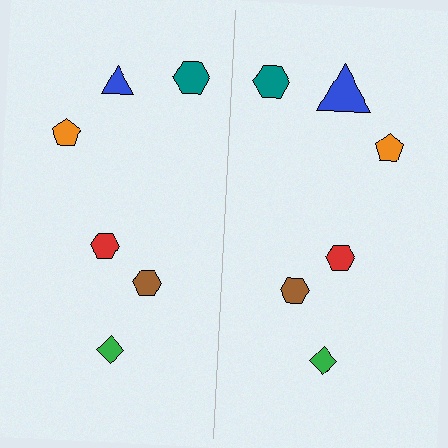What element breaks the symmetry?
The blue triangle on the right side has a different size than its mirror counterpart.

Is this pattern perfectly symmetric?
No, the pattern is not perfectly symmetric. The blue triangle on the right side has a different size than its mirror counterpart.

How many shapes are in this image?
There are 12 shapes in this image.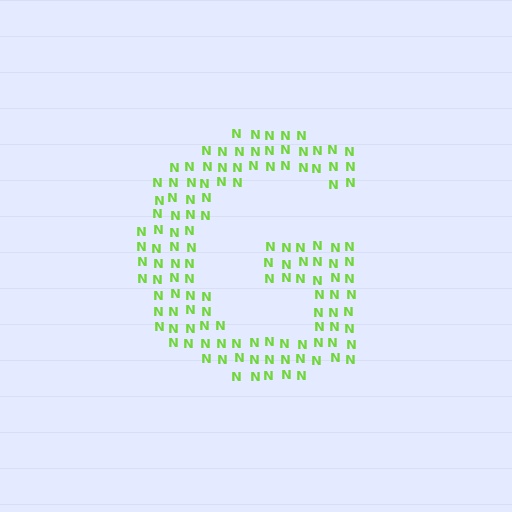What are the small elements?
The small elements are letter N's.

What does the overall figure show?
The overall figure shows the letter G.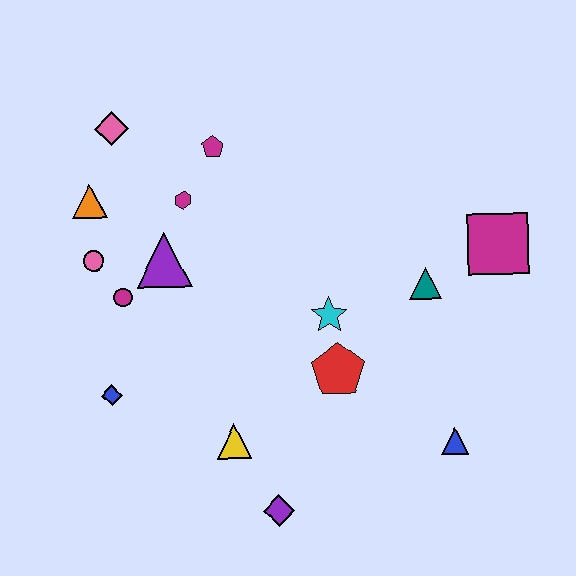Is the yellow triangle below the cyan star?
Yes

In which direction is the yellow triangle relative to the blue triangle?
The yellow triangle is to the left of the blue triangle.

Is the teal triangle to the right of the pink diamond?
Yes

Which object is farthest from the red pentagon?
The pink diamond is farthest from the red pentagon.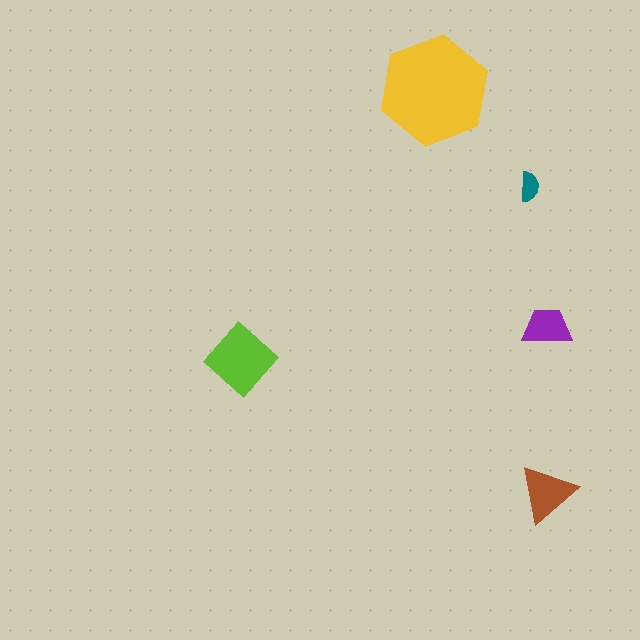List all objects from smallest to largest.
The teal semicircle, the purple trapezoid, the brown triangle, the lime diamond, the yellow hexagon.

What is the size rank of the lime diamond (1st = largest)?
2nd.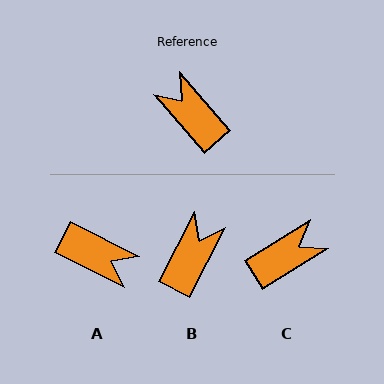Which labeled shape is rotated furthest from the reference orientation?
A, about 158 degrees away.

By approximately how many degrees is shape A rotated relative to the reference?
Approximately 158 degrees clockwise.